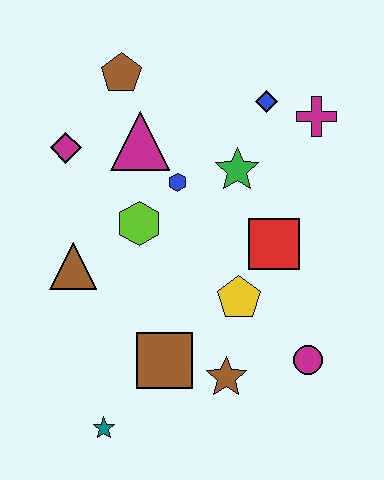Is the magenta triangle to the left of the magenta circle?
Yes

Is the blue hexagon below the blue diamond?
Yes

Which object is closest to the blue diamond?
The magenta cross is closest to the blue diamond.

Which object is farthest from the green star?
The teal star is farthest from the green star.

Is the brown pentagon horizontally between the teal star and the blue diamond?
Yes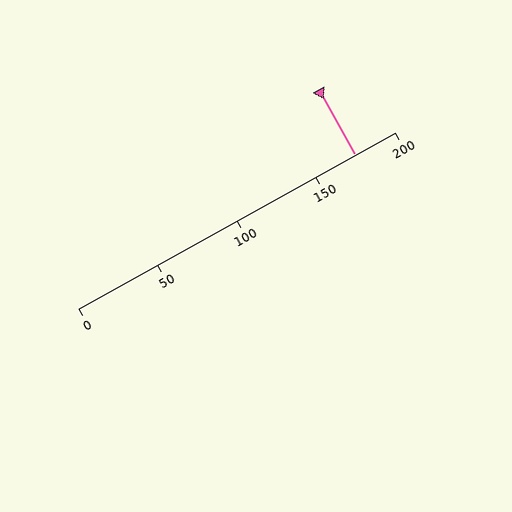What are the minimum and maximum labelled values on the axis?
The axis runs from 0 to 200.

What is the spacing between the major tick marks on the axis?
The major ticks are spaced 50 apart.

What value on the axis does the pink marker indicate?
The marker indicates approximately 175.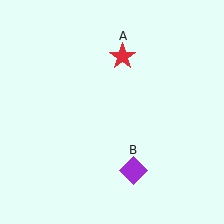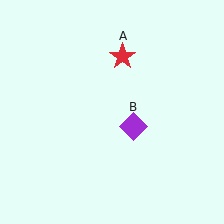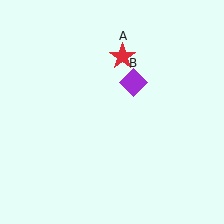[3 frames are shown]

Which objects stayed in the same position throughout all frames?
Red star (object A) remained stationary.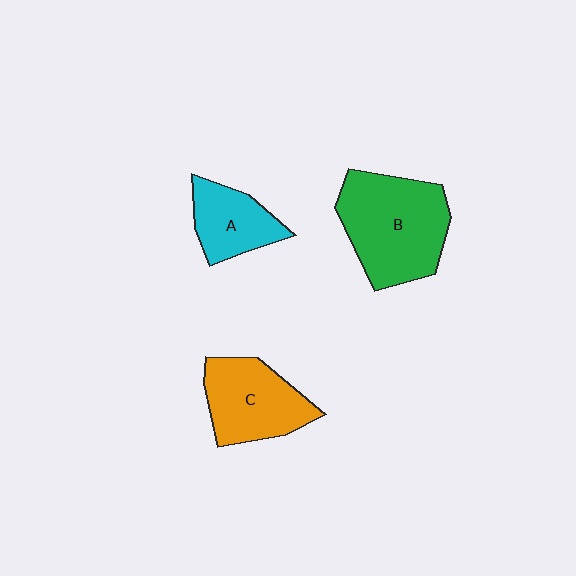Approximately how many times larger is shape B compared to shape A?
Approximately 1.9 times.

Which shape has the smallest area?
Shape A (cyan).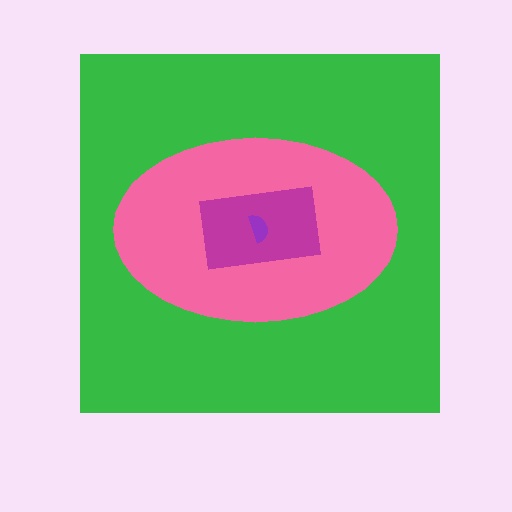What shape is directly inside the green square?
The pink ellipse.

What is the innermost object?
The purple semicircle.